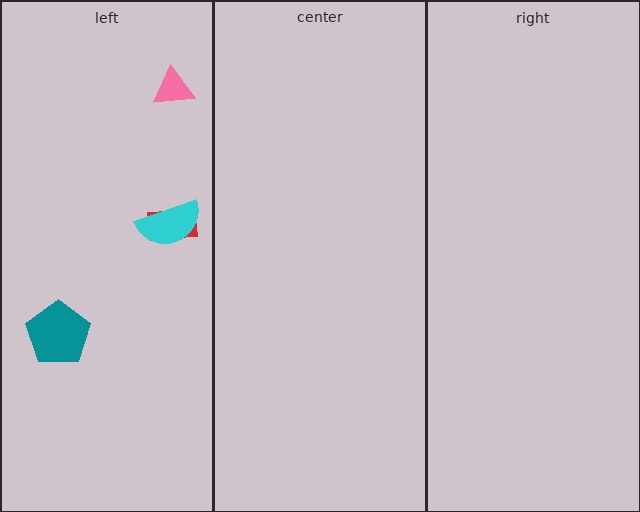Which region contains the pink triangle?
The left region.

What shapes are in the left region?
The red rectangle, the pink triangle, the teal pentagon, the cyan semicircle.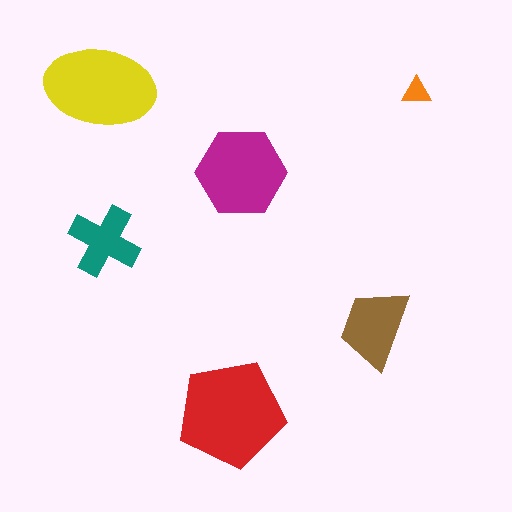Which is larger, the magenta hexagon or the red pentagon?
The red pentagon.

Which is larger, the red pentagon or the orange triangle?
The red pentagon.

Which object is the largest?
The red pentagon.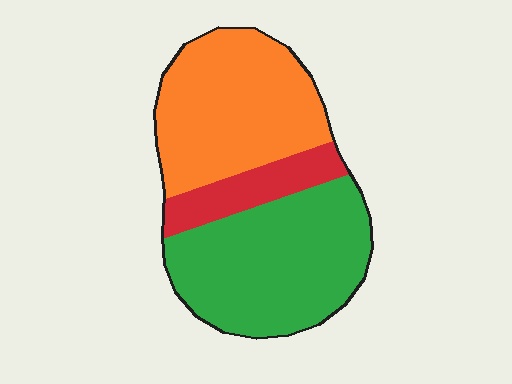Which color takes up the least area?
Red, at roughly 15%.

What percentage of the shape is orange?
Orange covers around 40% of the shape.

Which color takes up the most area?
Green, at roughly 45%.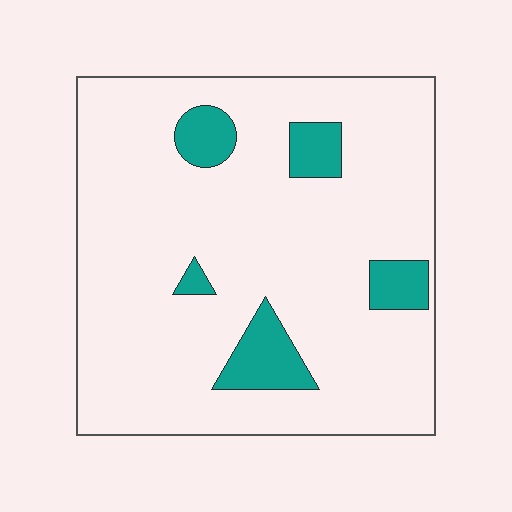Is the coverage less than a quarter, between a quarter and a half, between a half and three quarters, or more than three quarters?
Less than a quarter.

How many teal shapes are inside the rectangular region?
5.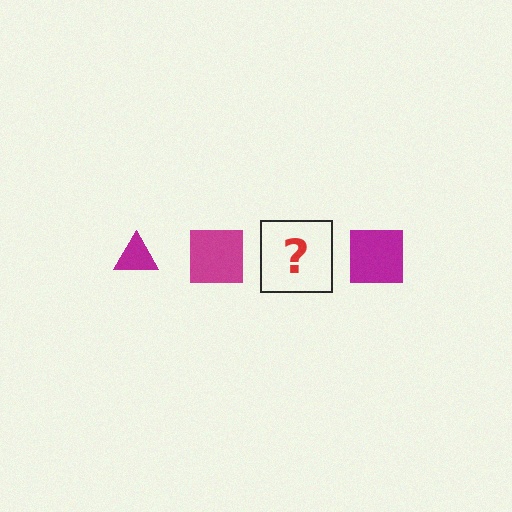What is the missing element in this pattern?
The missing element is a magenta triangle.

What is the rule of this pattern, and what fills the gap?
The rule is that the pattern cycles through triangle, square shapes in magenta. The gap should be filled with a magenta triangle.